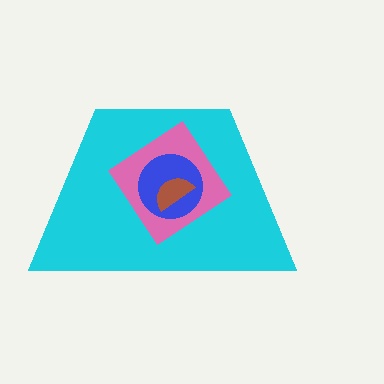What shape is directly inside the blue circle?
The brown semicircle.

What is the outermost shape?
The cyan trapezoid.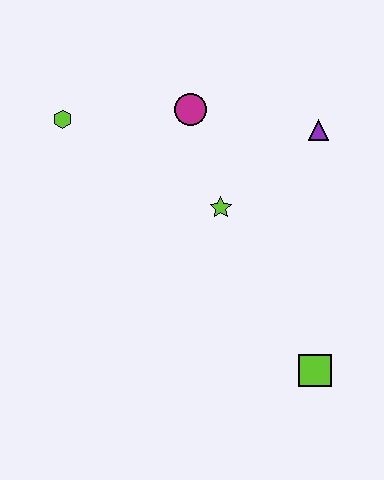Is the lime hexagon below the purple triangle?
No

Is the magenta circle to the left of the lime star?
Yes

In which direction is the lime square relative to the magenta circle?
The lime square is below the magenta circle.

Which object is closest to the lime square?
The lime star is closest to the lime square.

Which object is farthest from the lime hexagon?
The lime square is farthest from the lime hexagon.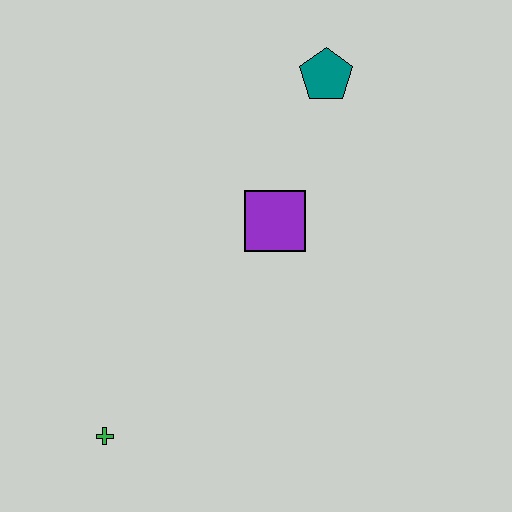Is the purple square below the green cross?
No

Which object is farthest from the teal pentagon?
The green cross is farthest from the teal pentagon.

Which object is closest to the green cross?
The purple square is closest to the green cross.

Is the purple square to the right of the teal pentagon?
No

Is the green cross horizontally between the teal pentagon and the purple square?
No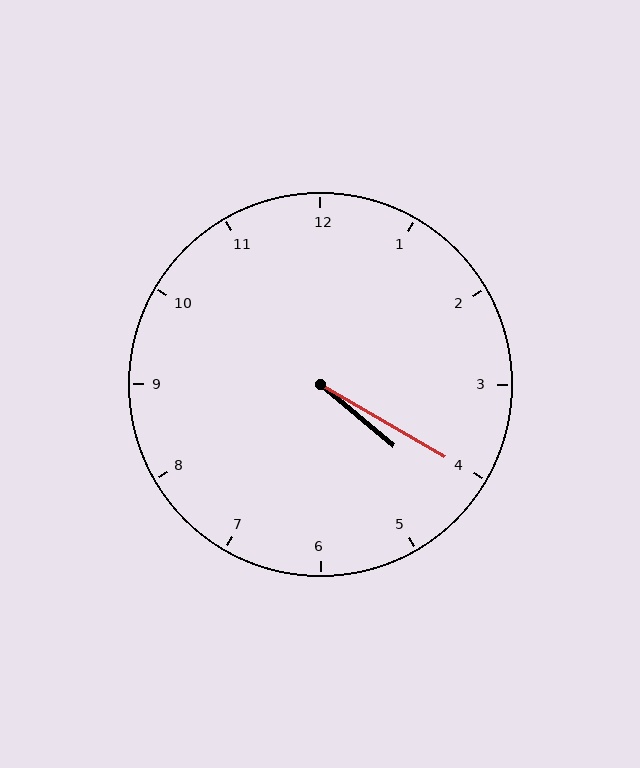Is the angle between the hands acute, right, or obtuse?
It is acute.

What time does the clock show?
4:20.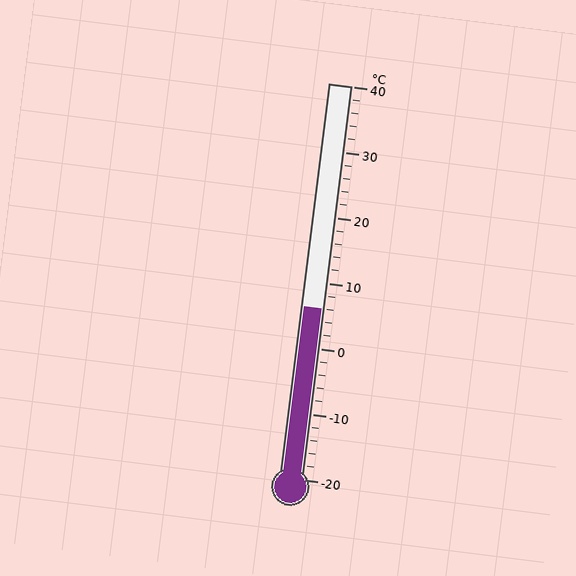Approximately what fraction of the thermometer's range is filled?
The thermometer is filled to approximately 45% of its range.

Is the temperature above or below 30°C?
The temperature is below 30°C.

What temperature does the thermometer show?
The thermometer shows approximately 6°C.